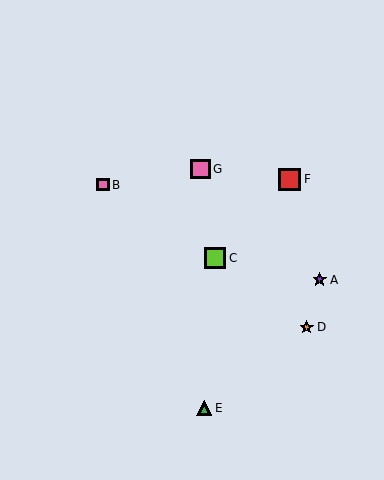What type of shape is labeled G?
Shape G is a pink square.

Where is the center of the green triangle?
The center of the green triangle is at (204, 408).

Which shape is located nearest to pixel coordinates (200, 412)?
The green triangle (labeled E) at (204, 408) is nearest to that location.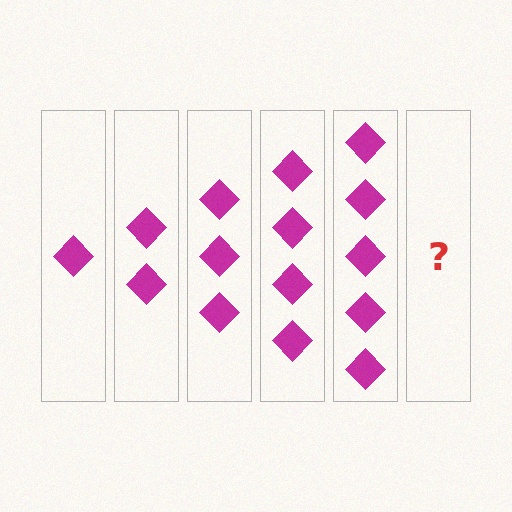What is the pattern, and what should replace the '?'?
The pattern is that each step adds one more diamond. The '?' should be 6 diamonds.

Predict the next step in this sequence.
The next step is 6 diamonds.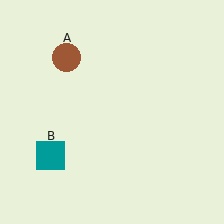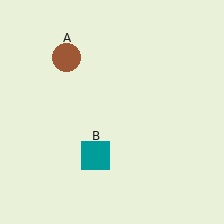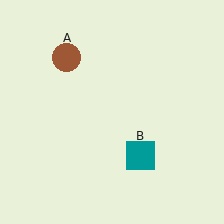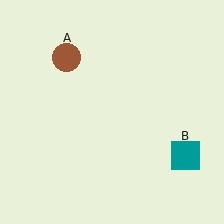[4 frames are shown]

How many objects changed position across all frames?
1 object changed position: teal square (object B).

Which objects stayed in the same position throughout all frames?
Brown circle (object A) remained stationary.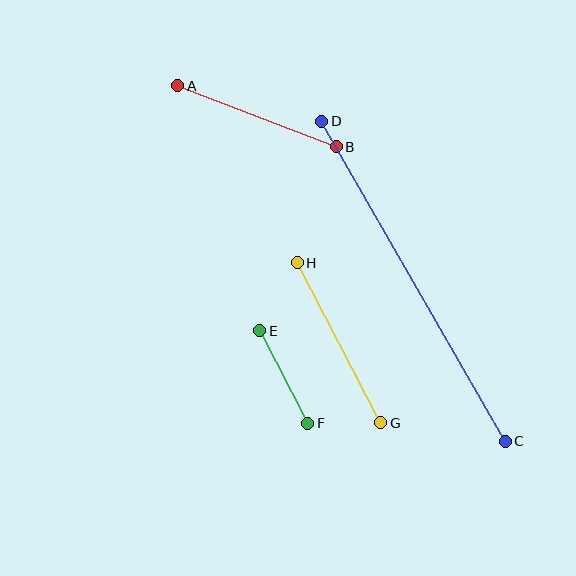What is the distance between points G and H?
The distance is approximately 180 pixels.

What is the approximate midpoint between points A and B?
The midpoint is at approximately (257, 116) pixels.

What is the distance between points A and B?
The distance is approximately 170 pixels.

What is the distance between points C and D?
The distance is approximately 369 pixels.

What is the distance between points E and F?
The distance is approximately 104 pixels.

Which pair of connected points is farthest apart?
Points C and D are farthest apart.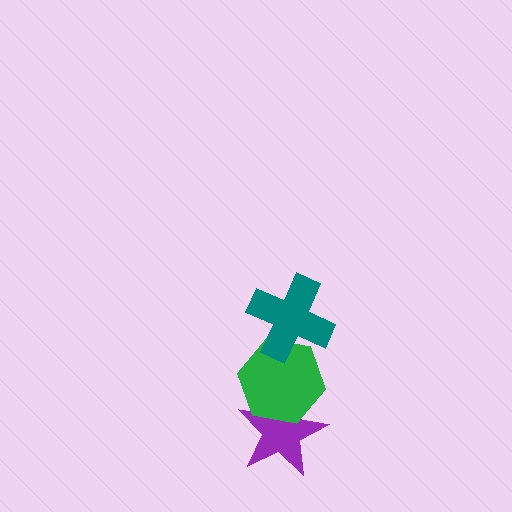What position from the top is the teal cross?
The teal cross is 1st from the top.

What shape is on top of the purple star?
The green hexagon is on top of the purple star.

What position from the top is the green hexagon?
The green hexagon is 2nd from the top.